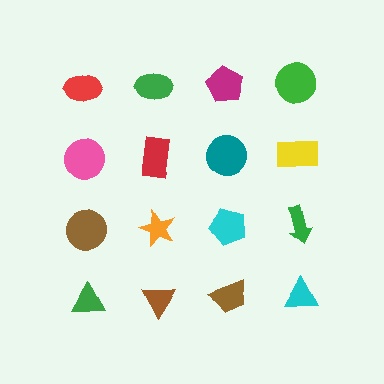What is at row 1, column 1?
A red ellipse.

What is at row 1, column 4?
A green circle.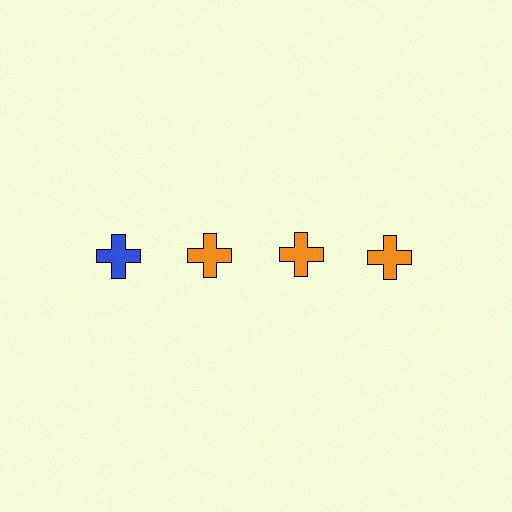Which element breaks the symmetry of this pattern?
The blue cross in the top row, leftmost column breaks the symmetry. All other shapes are orange crosses.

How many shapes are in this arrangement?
There are 4 shapes arranged in a grid pattern.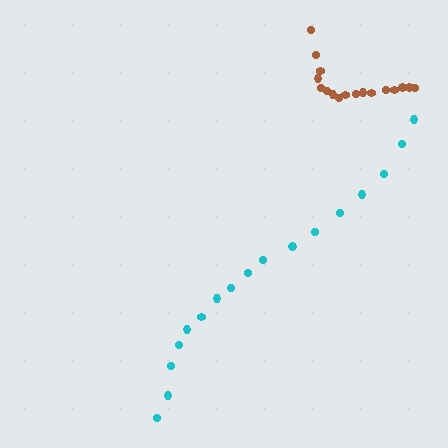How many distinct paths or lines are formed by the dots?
There are 2 distinct paths.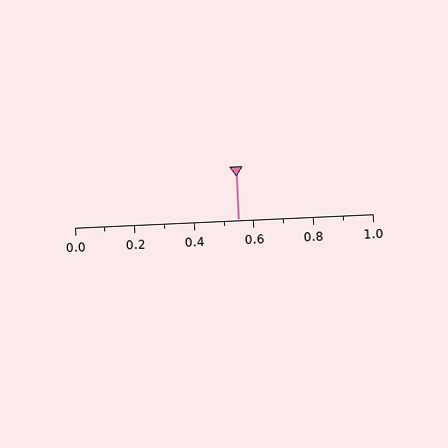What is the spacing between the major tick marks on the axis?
The major ticks are spaced 0.2 apart.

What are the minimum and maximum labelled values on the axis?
The axis runs from 0.0 to 1.0.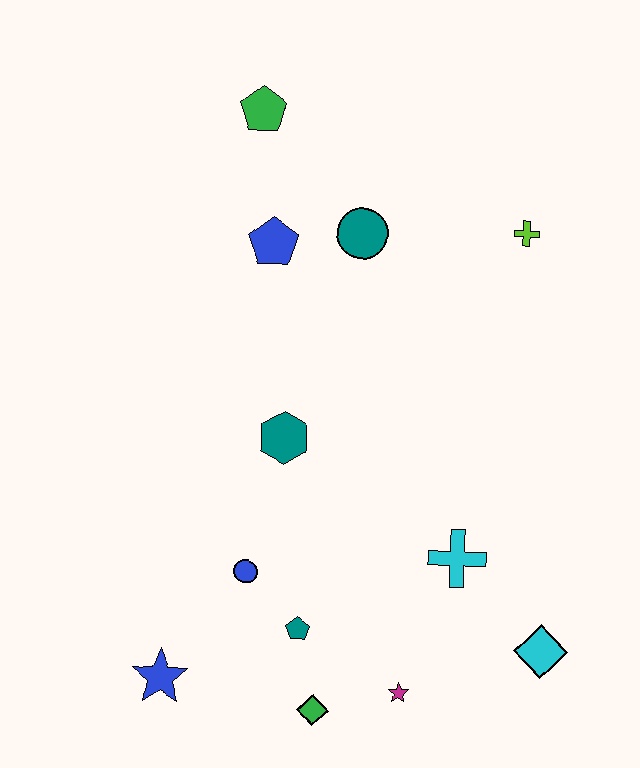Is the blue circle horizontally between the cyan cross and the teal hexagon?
No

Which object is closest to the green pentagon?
The blue pentagon is closest to the green pentagon.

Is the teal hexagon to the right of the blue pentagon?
Yes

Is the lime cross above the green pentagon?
No